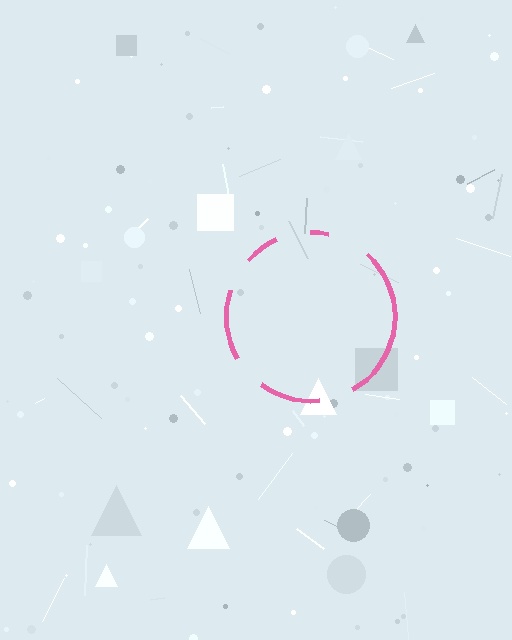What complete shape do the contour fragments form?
The contour fragments form a circle.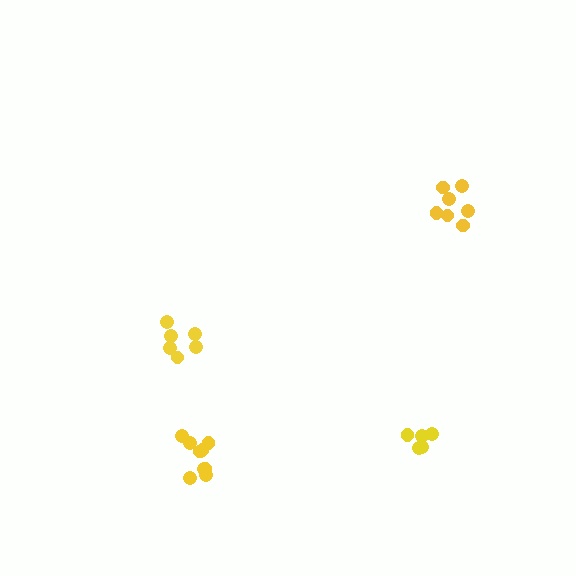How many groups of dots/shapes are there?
There are 4 groups.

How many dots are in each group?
Group 1: 5 dots, Group 2: 7 dots, Group 3: 6 dots, Group 4: 9 dots (27 total).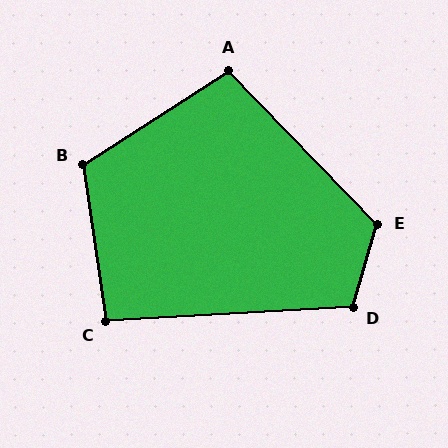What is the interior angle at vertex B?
Approximately 114 degrees (obtuse).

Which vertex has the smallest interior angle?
C, at approximately 95 degrees.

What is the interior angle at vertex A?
Approximately 101 degrees (obtuse).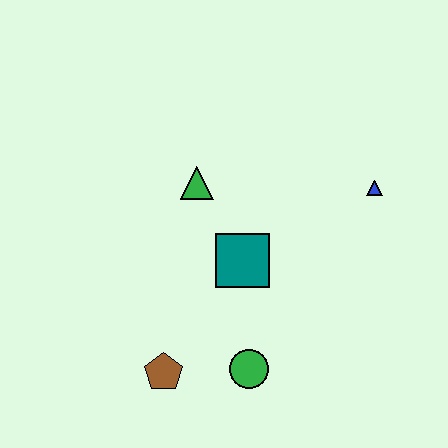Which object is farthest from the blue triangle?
The brown pentagon is farthest from the blue triangle.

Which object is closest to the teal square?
The green triangle is closest to the teal square.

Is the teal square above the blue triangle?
No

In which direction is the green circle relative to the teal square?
The green circle is below the teal square.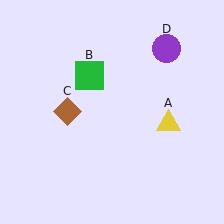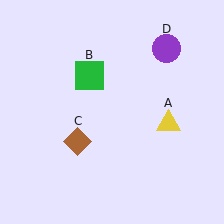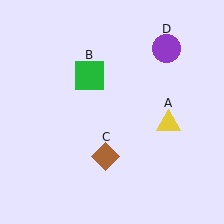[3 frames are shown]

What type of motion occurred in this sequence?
The brown diamond (object C) rotated counterclockwise around the center of the scene.